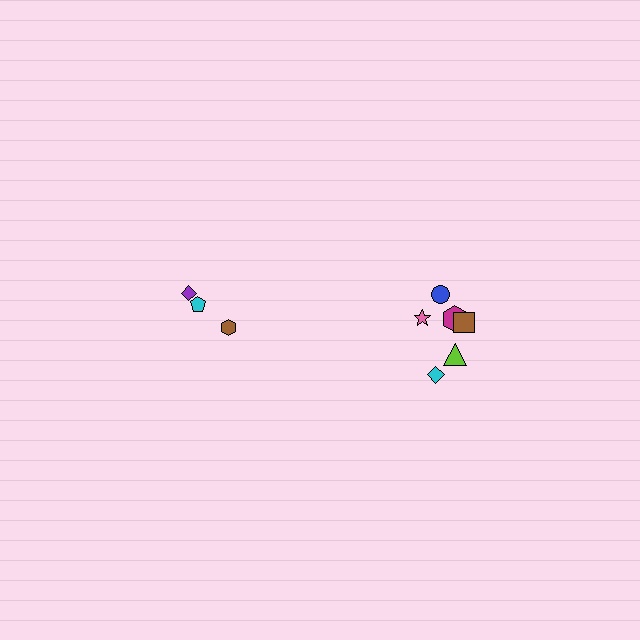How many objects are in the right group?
There are 6 objects.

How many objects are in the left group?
There are 3 objects.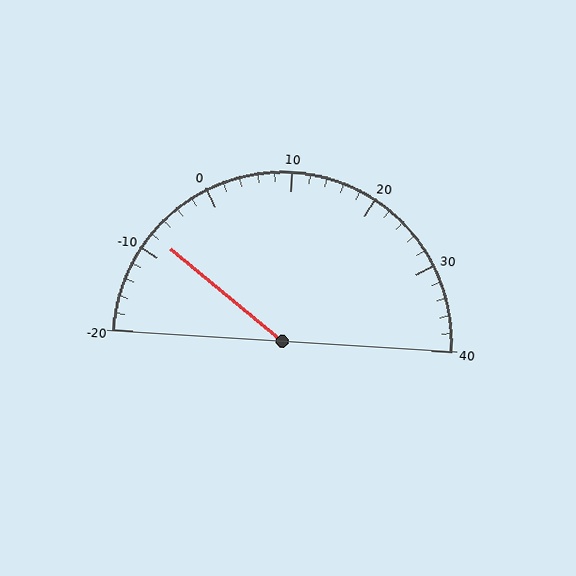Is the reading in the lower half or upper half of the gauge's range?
The reading is in the lower half of the range (-20 to 40).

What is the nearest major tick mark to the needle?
The nearest major tick mark is -10.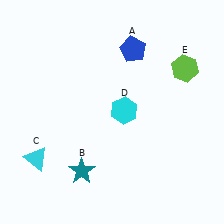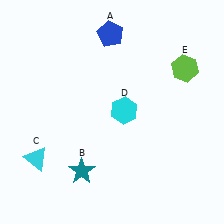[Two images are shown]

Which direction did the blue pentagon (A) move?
The blue pentagon (A) moved left.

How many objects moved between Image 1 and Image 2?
1 object moved between the two images.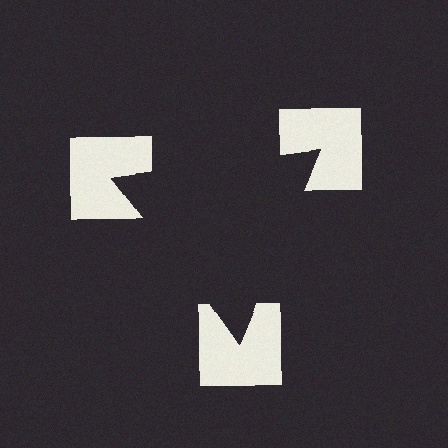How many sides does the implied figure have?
3 sides.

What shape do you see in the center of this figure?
An illusory triangle — its edges are inferred from the aligned wedge cuts in the notched squares, not physically drawn.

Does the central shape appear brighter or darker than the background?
It typically appears slightly darker than the background, even though no actual brightness change is drawn.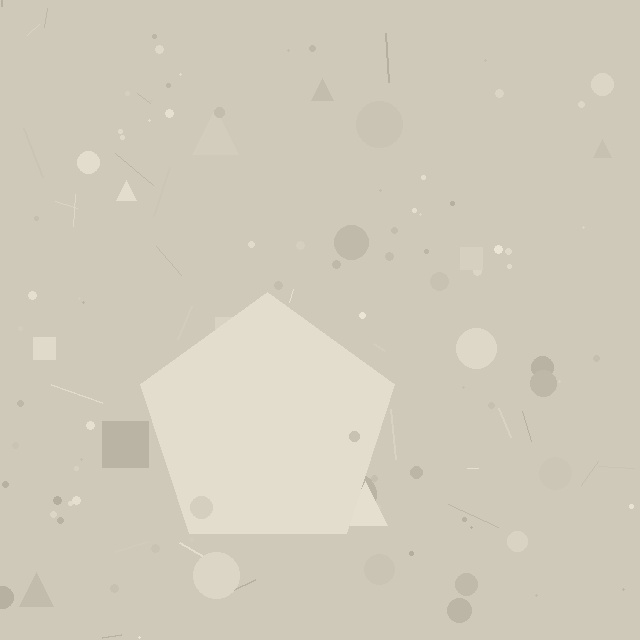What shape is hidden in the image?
A pentagon is hidden in the image.